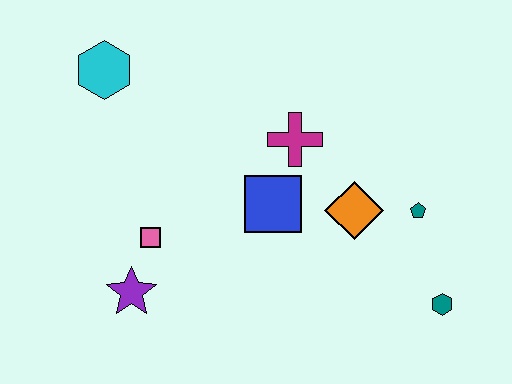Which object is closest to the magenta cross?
The blue square is closest to the magenta cross.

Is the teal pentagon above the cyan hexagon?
No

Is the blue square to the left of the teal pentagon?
Yes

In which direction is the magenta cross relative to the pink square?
The magenta cross is to the right of the pink square.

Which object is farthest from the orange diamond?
The cyan hexagon is farthest from the orange diamond.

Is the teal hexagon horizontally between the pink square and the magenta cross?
No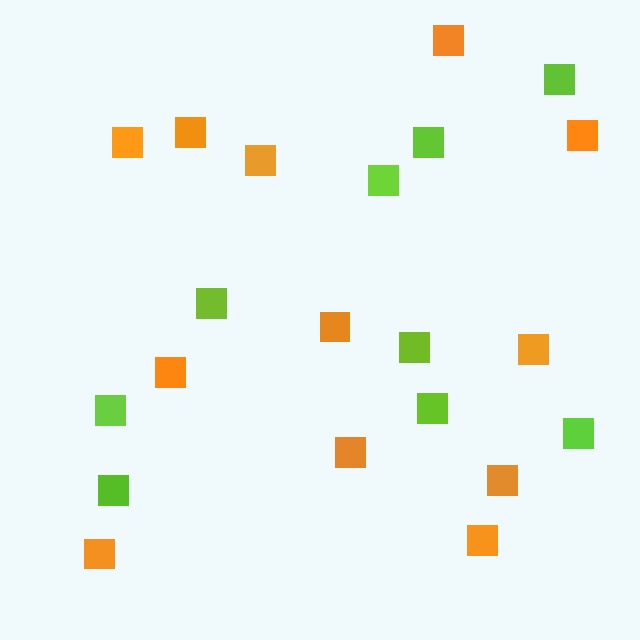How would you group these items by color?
There are 2 groups: one group of orange squares (12) and one group of lime squares (9).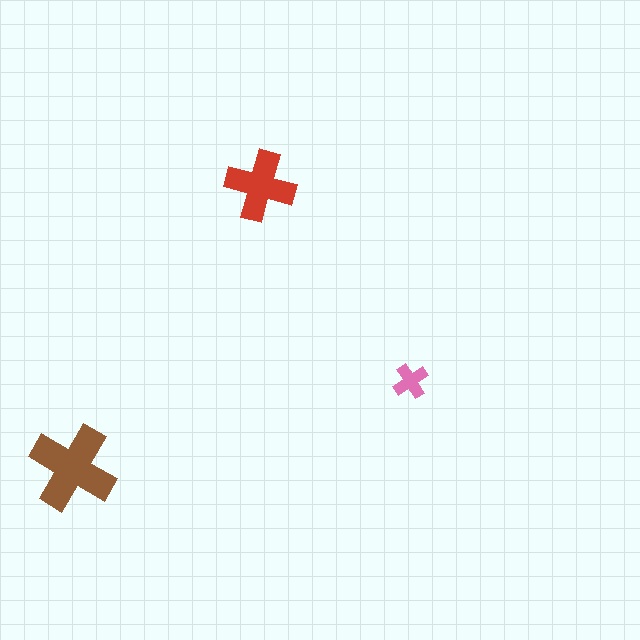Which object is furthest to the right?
The pink cross is rightmost.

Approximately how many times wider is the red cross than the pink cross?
About 2 times wider.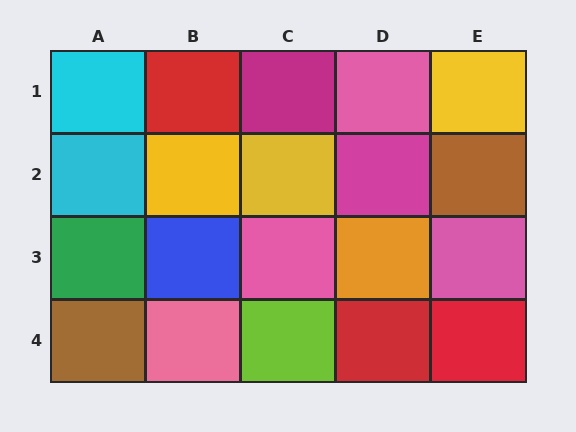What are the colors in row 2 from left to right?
Cyan, yellow, yellow, magenta, brown.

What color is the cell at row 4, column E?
Red.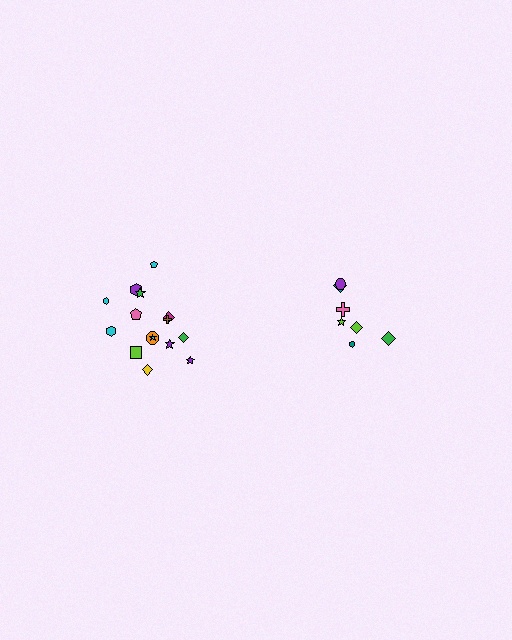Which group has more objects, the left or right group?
The left group.